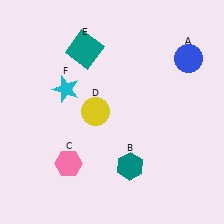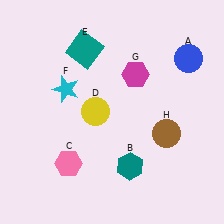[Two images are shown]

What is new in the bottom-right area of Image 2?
A brown circle (H) was added in the bottom-right area of Image 2.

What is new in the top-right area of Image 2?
A magenta hexagon (G) was added in the top-right area of Image 2.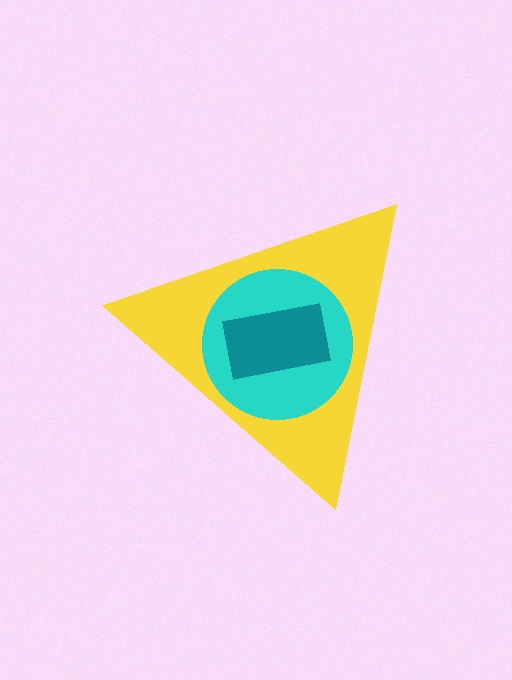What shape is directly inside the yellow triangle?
The cyan circle.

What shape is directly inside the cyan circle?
The teal rectangle.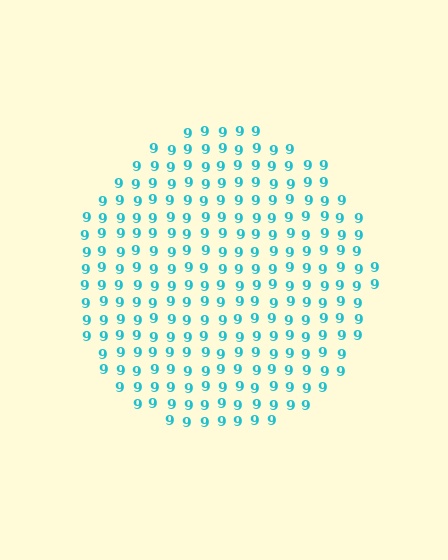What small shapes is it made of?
It is made of small digit 9's.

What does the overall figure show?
The overall figure shows a circle.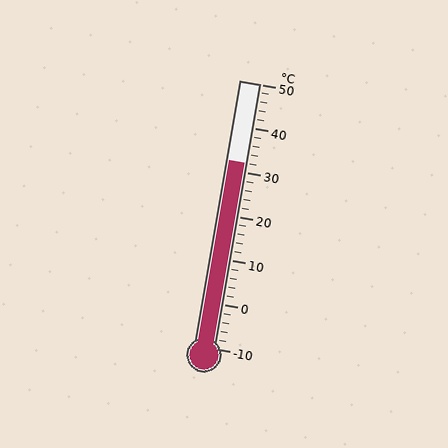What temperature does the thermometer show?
The thermometer shows approximately 32°C.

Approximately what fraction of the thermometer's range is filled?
The thermometer is filled to approximately 70% of its range.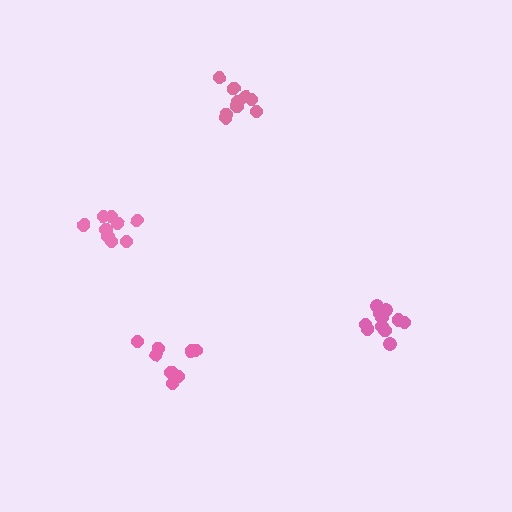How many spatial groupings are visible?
There are 4 spatial groupings.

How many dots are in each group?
Group 1: 10 dots, Group 2: 11 dots, Group 3: 9 dots, Group 4: 9 dots (39 total).